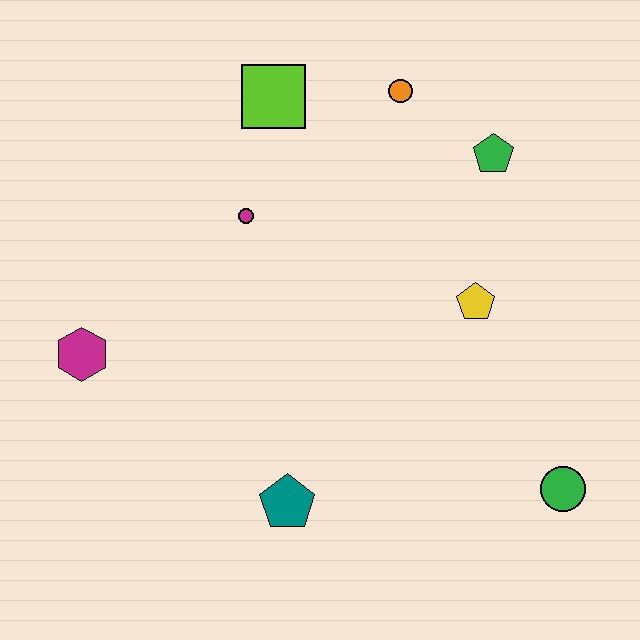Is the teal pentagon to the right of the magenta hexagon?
Yes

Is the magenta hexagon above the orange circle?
No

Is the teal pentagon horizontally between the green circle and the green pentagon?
No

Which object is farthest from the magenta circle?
The green circle is farthest from the magenta circle.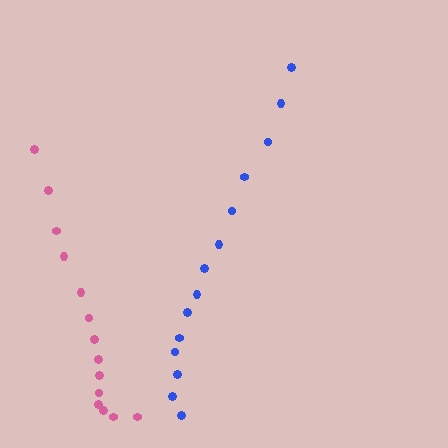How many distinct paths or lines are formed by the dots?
There are 2 distinct paths.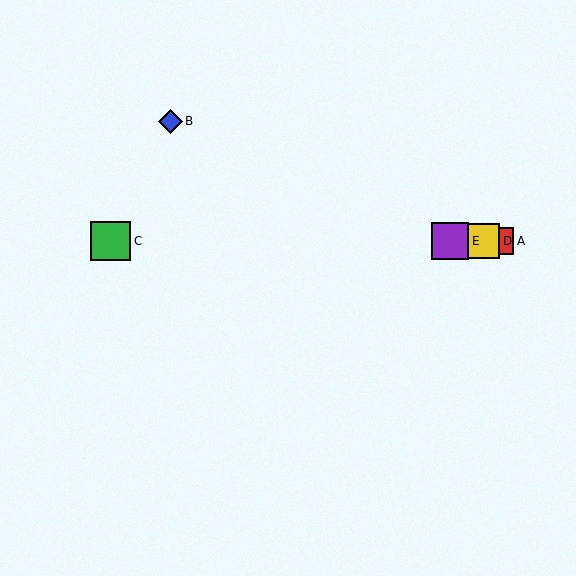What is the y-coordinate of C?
Object C is at y≈241.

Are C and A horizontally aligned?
Yes, both are at y≈241.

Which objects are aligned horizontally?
Objects A, C, D, E are aligned horizontally.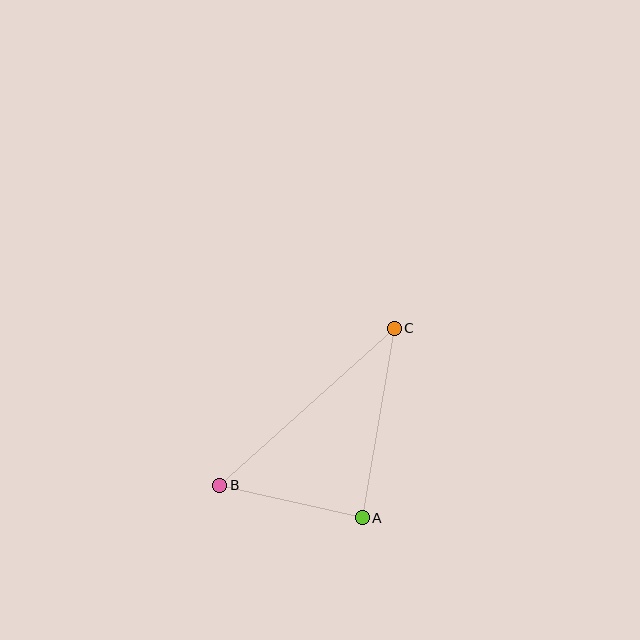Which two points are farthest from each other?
Points B and C are farthest from each other.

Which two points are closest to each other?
Points A and B are closest to each other.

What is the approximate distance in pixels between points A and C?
The distance between A and C is approximately 192 pixels.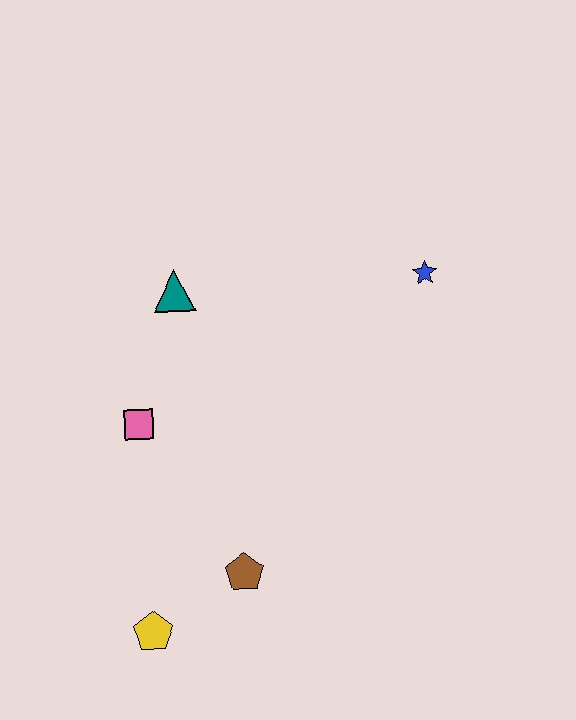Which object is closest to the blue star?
The teal triangle is closest to the blue star.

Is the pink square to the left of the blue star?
Yes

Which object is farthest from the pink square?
The blue star is farthest from the pink square.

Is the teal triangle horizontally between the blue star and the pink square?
Yes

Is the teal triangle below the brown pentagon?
No